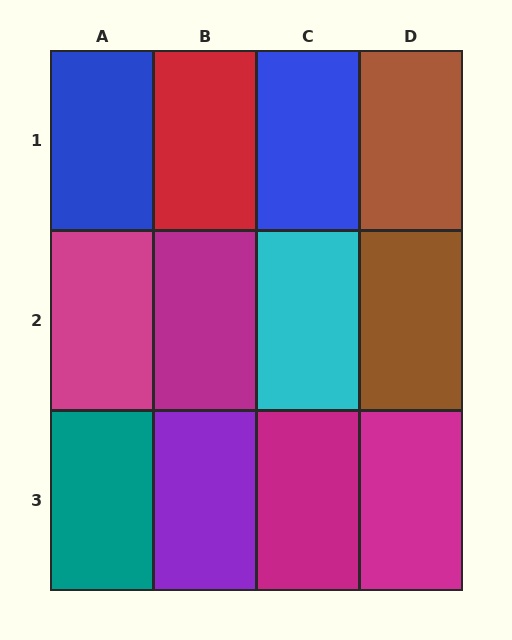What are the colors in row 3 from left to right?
Teal, purple, magenta, magenta.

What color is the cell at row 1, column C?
Blue.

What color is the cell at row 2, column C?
Cyan.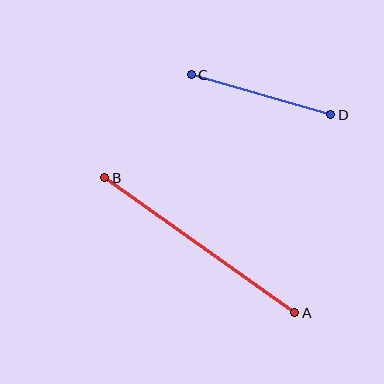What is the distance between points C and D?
The distance is approximately 145 pixels.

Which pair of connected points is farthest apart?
Points A and B are farthest apart.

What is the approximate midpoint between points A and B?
The midpoint is at approximately (200, 245) pixels.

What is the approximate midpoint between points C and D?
The midpoint is at approximately (261, 95) pixels.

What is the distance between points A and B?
The distance is approximately 233 pixels.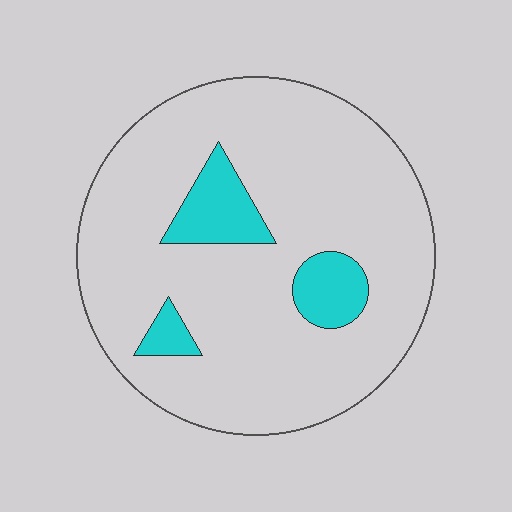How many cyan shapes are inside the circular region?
3.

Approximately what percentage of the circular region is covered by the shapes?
Approximately 15%.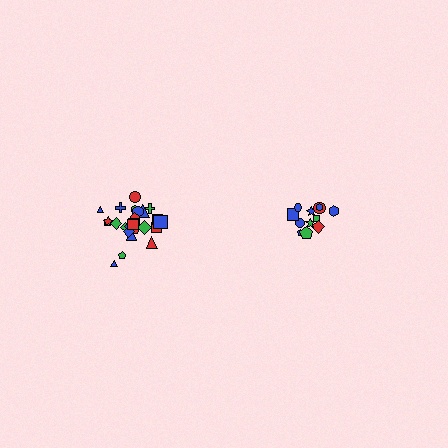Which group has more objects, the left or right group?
The left group.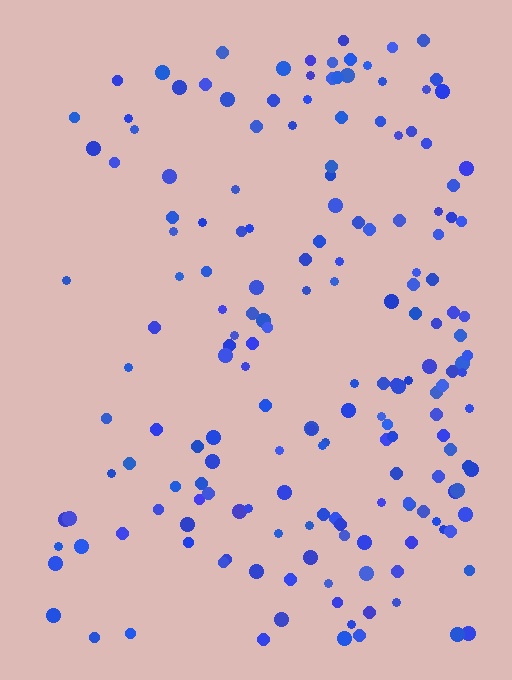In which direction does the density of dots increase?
From left to right, with the right side densest.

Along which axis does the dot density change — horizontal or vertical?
Horizontal.